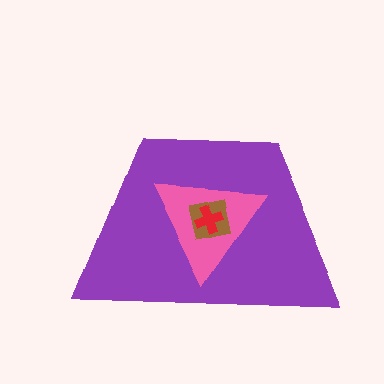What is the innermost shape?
The red cross.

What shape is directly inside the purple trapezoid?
The pink triangle.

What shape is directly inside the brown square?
The red cross.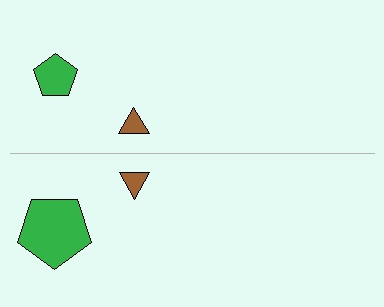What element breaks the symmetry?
The green pentagon on the bottom side has a different size than its mirror counterpart.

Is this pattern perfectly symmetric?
No, the pattern is not perfectly symmetric. The green pentagon on the bottom side has a different size than its mirror counterpart.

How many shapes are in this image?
There are 4 shapes in this image.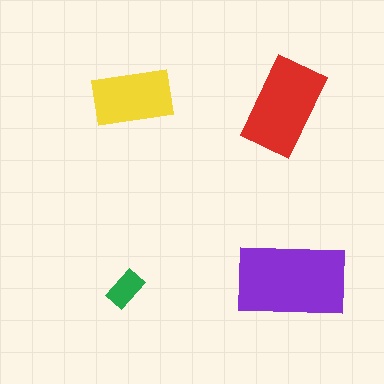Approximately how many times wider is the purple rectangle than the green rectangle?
About 3 times wider.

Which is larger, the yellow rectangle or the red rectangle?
The red one.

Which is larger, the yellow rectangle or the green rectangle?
The yellow one.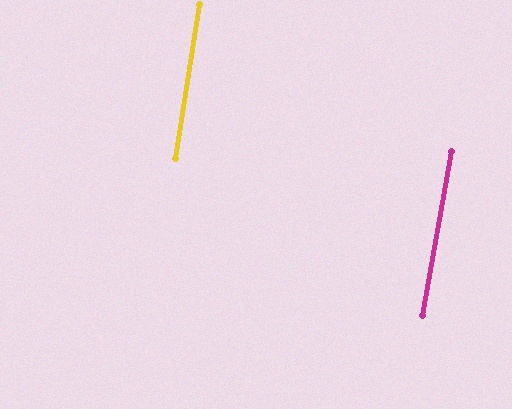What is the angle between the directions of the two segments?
Approximately 1 degree.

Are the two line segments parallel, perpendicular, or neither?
Parallel — their directions differ by only 1.0°.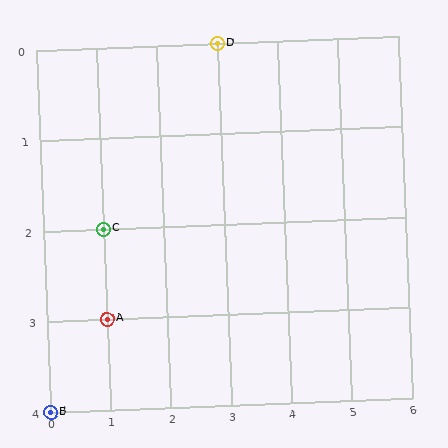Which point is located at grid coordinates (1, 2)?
Point C is at (1, 2).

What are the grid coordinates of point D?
Point D is at grid coordinates (3, 0).